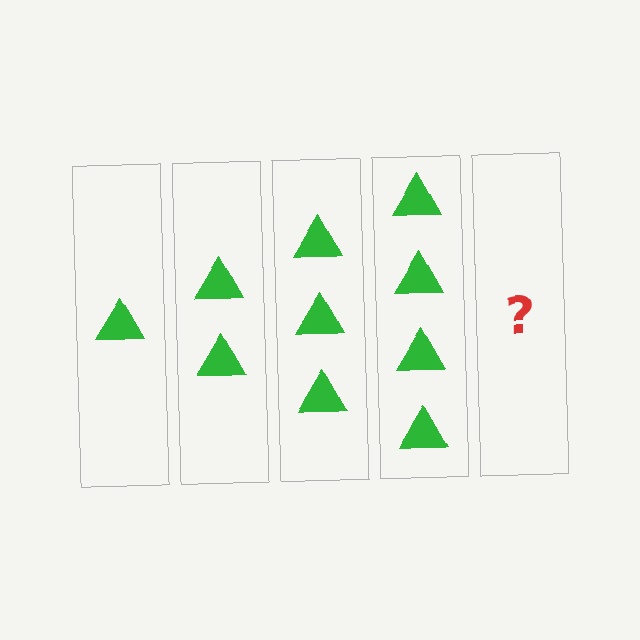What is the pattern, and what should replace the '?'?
The pattern is that each step adds one more triangle. The '?' should be 5 triangles.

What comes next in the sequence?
The next element should be 5 triangles.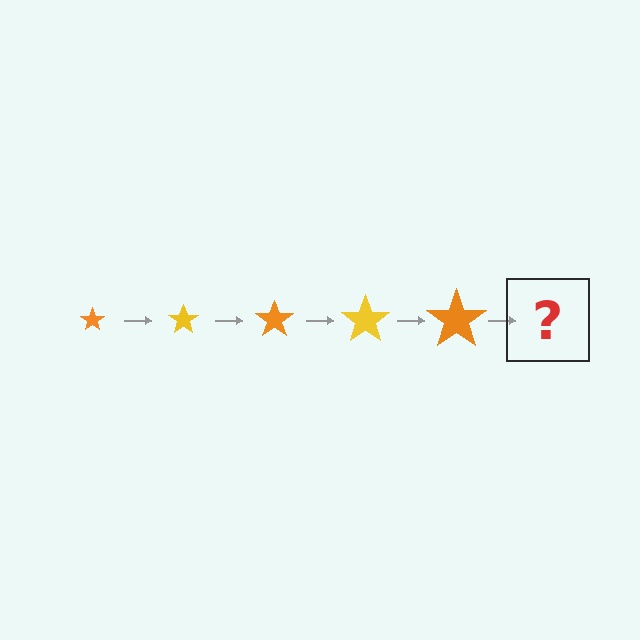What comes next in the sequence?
The next element should be a yellow star, larger than the previous one.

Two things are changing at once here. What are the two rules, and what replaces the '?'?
The two rules are that the star grows larger each step and the color cycles through orange and yellow. The '?' should be a yellow star, larger than the previous one.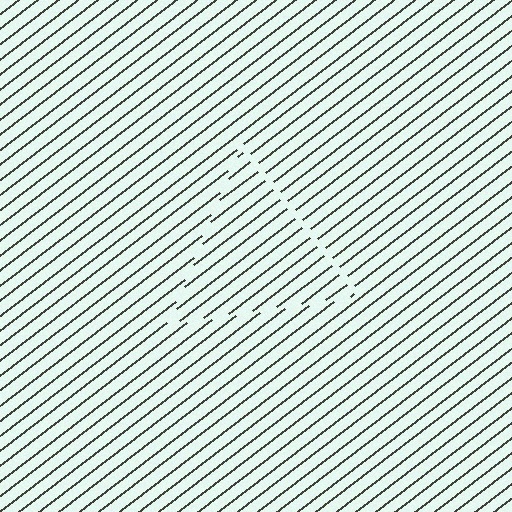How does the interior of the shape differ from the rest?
The interior of the shape contains the same grating, shifted by half a period — the contour is defined by the phase discontinuity where line-ends from the inner and outer gratings abut.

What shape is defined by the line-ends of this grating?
An illusory triangle. The interior of the shape contains the same grating, shifted by half a period — the contour is defined by the phase discontinuity where line-ends from the inner and outer gratings abut.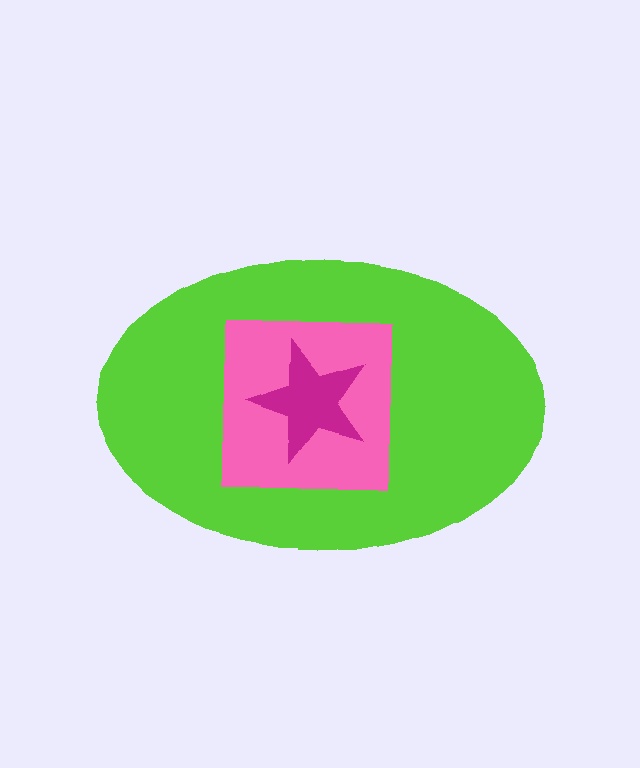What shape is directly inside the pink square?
The magenta star.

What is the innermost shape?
The magenta star.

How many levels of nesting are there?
3.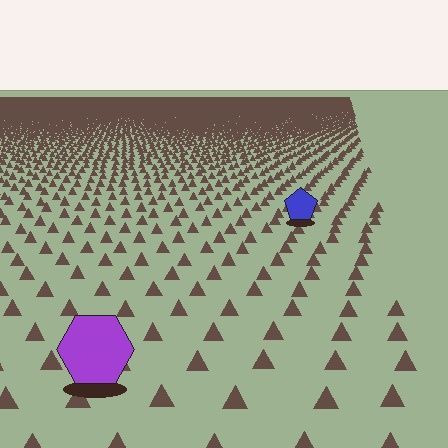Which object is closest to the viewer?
The purple hexagon is closest. The texture marks near it are larger and more spread out.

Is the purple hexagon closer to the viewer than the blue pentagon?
Yes. The purple hexagon is closer — you can tell from the texture gradient: the ground texture is coarser near it.